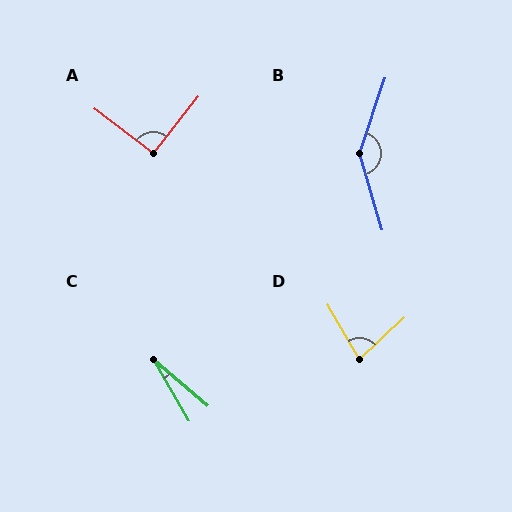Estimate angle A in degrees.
Approximately 91 degrees.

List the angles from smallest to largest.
C (19°), D (77°), A (91°), B (145°).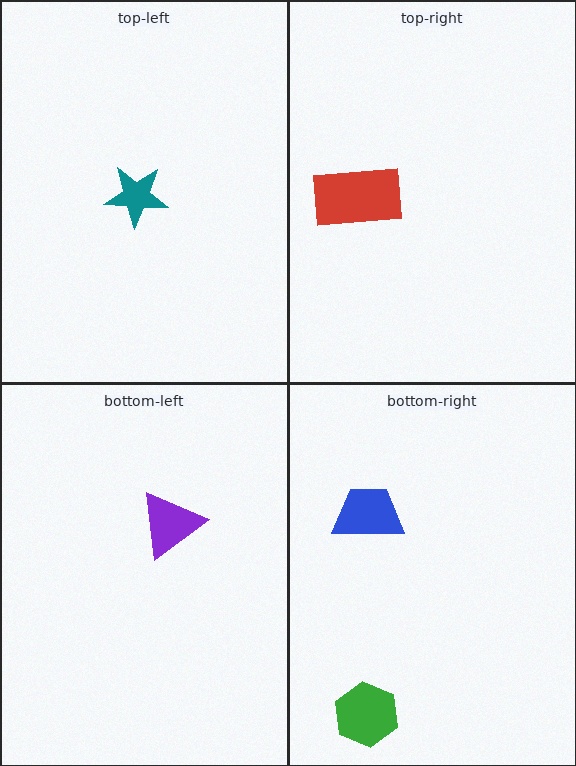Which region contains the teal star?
The top-left region.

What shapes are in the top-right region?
The red rectangle.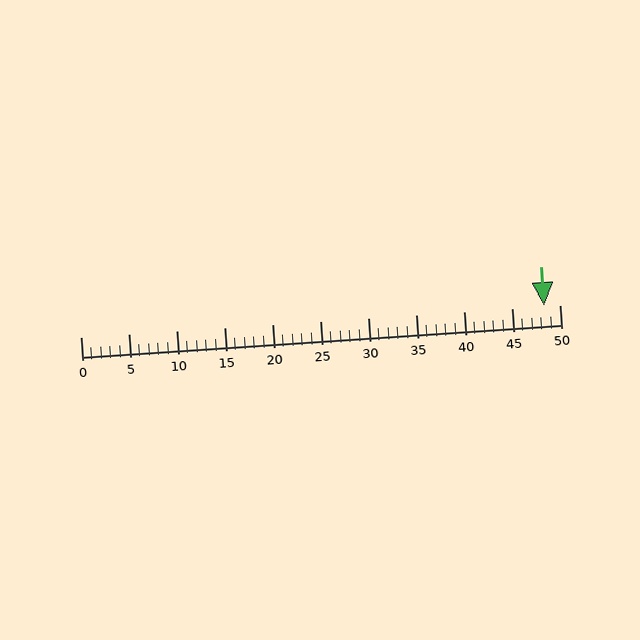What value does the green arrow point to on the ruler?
The green arrow points to approximately 48.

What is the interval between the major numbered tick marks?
The major tick marks are spaced 5 units apart.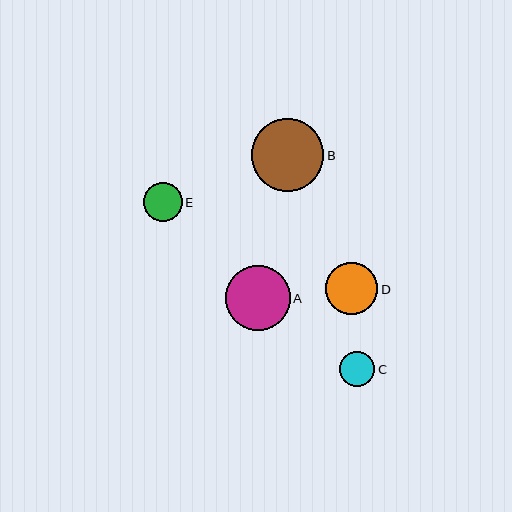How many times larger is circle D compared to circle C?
Circle D is approximately 1.5 times the size of circle C.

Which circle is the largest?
Circle B is the largest with a size of approximately 72 pixels.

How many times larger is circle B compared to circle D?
Circle B is approximately 1.4 times the size of circle D.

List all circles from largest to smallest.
From largest to smallest: B, A, D, E, C.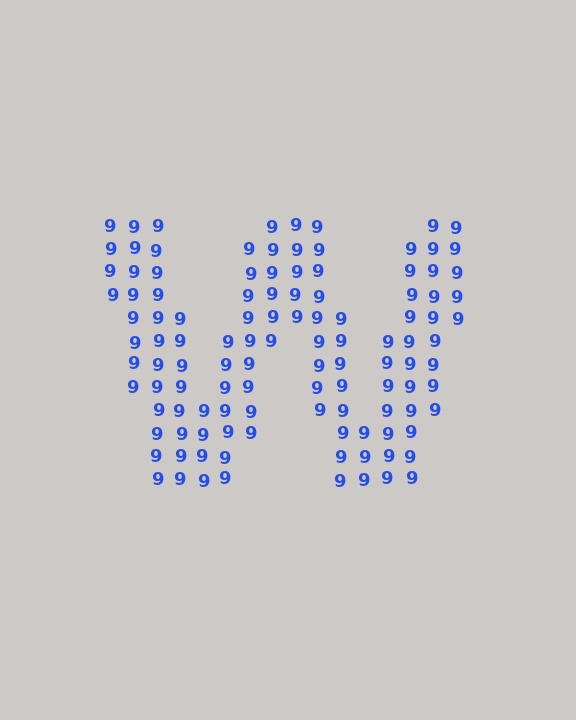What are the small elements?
The small elements are digit 9's.